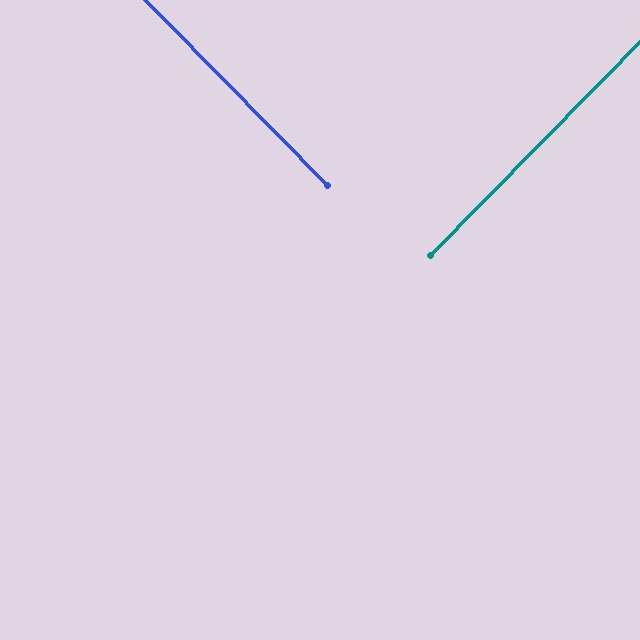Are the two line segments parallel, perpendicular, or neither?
Perpendicular — they meet at approximately 89°.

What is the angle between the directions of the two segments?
Approximately 89 degrees.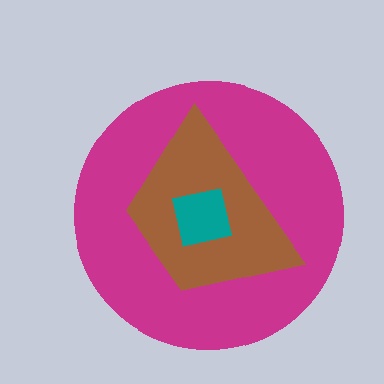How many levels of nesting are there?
3.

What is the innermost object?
The teal square.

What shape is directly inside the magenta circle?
The brown trapezoid.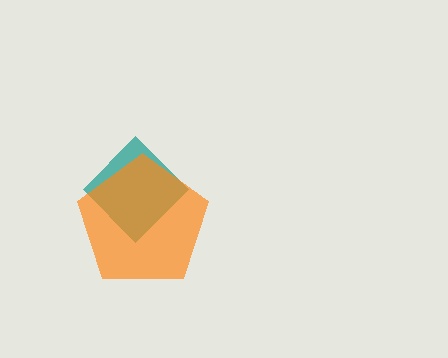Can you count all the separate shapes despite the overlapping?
Yes, there are 2 separate shapes.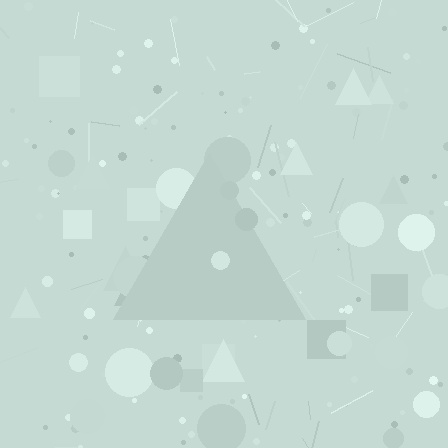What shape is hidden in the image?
A triangle is hidden in the image.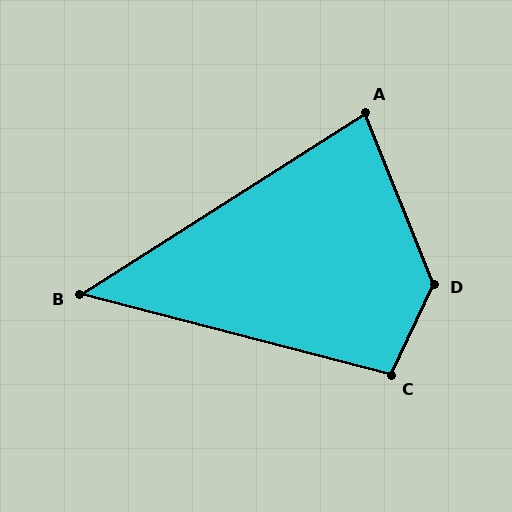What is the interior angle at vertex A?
Approximately 79 degrees (acute).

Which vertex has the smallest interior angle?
B, at approximately 47 degrees.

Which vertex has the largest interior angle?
D, at approximately 133 degrees.